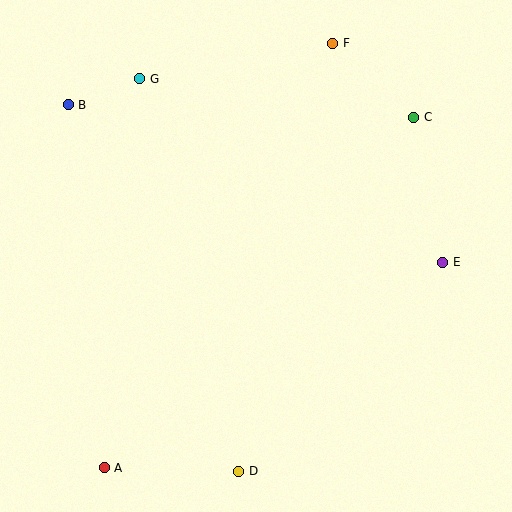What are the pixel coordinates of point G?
Point G is at (140, 79).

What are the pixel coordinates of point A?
Point A is at (104, 468).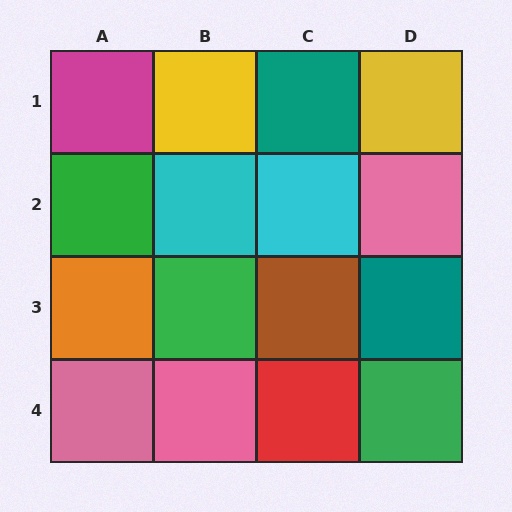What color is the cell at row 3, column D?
Teal.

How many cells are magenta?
1 cell is magenta.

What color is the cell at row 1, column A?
Magenta.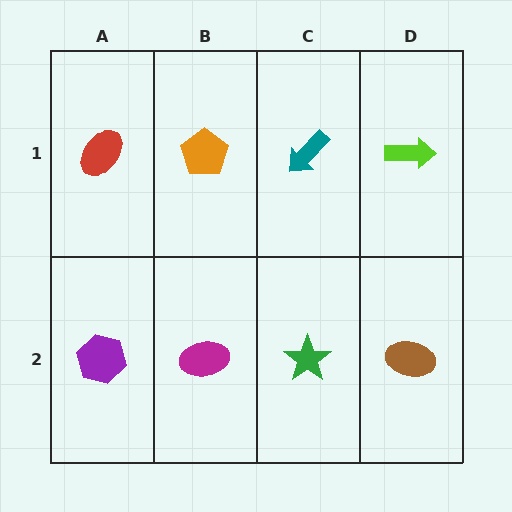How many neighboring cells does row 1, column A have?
2.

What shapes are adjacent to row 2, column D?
A lime arrow (row 1, column D), a green star (row 2, column C).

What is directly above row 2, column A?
A red ellipse.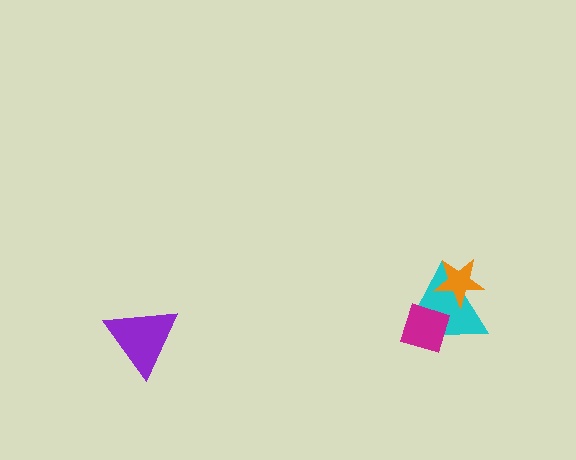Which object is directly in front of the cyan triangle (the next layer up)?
The orange star is directly in front of the cyan triangle.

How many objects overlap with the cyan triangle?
2 objects overlap with the cyan triangle.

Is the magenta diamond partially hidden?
No, no other shape covers it.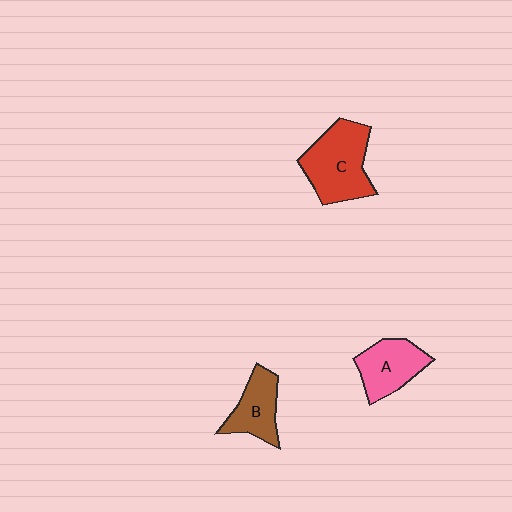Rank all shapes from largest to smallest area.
From largest to smallest: C (red), A (pink), B (brown).